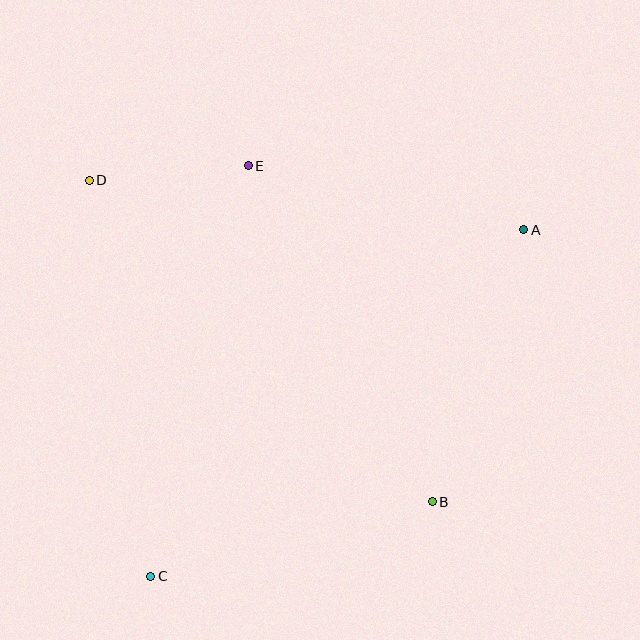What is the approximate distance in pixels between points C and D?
The distance between C and D is approximately 401 pixels.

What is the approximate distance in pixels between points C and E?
The distance between C and E is approximately 422 pixels.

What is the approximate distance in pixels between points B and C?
The distance between B and C is approximately 291 pixels.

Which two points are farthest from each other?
Points A and C are farthest from each other.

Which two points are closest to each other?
Points D and E are closest to each other.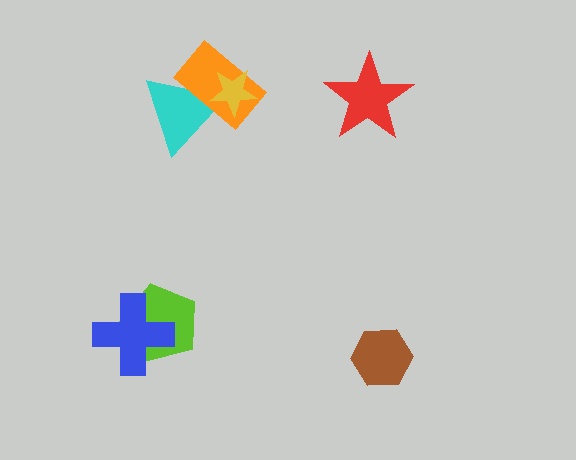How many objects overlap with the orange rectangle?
2 objects overlap with the orange rectangle.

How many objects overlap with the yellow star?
2 objects overlap with the yellow star.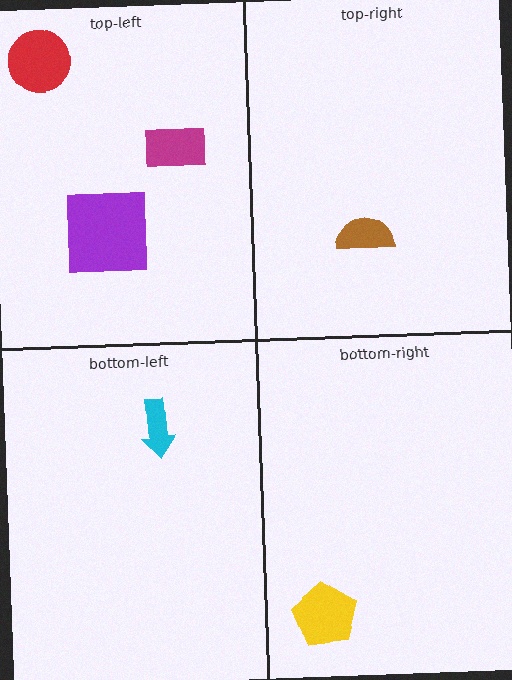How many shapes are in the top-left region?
3.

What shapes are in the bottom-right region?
The yellow pentagon.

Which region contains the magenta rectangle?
The top-left region.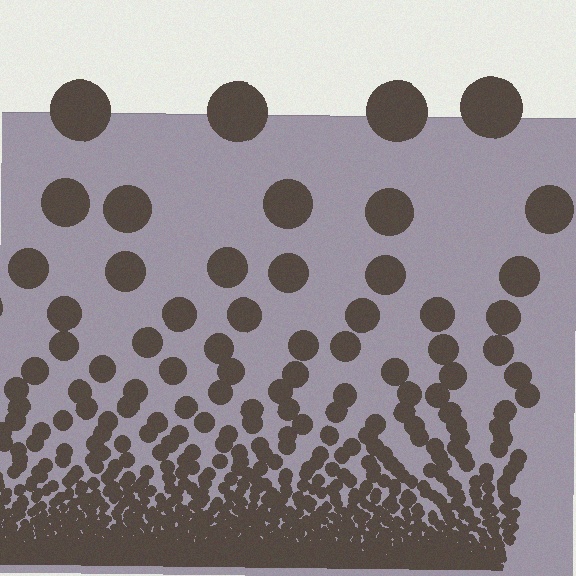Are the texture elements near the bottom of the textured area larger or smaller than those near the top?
Smaller. The gradient is inverted — elements near the bottom are smaller and denser.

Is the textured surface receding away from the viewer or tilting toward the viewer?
The surface appears to tilt toward the viewer. Texture elements get larger and sparser toward the top.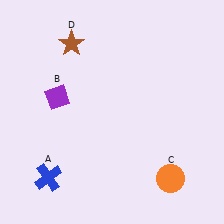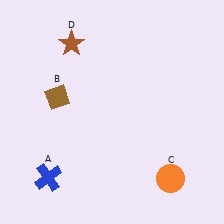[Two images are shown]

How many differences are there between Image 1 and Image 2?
There is 1 difference between the two images.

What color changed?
The diamond (B) changed from purple in Image 1 to brown in Image 2.